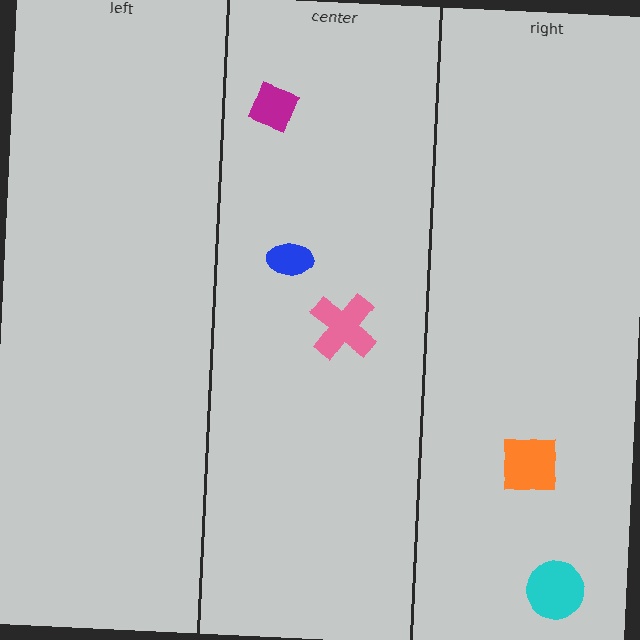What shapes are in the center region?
The blue ellipse, the pink cross, the magenta diamond.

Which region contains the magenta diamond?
The center region.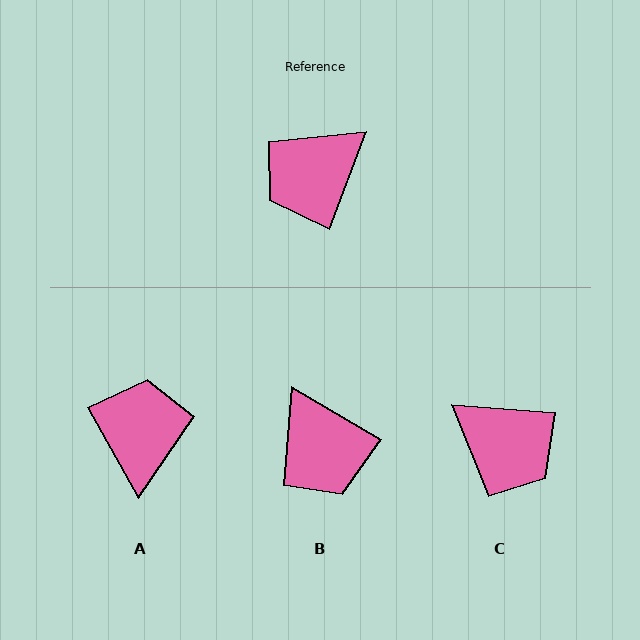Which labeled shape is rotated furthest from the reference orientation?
A, about 130 degrees away.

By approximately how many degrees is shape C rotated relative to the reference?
Approximately 107 degrees counter-clockwise.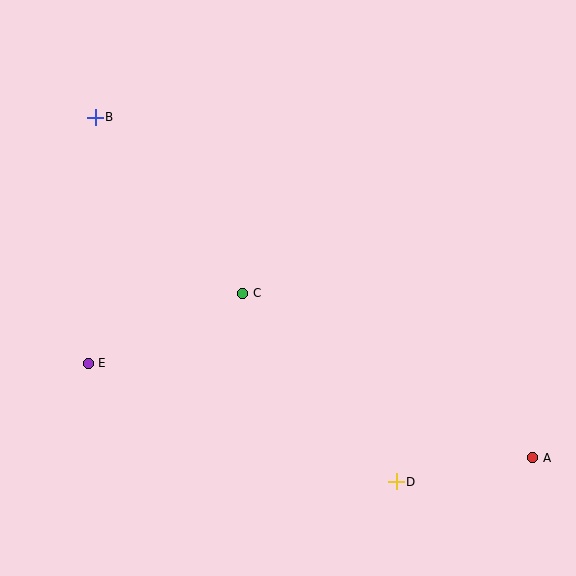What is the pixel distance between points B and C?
The distance between B and C is 230 pixels.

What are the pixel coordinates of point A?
Point A is at (533, 458).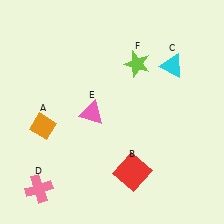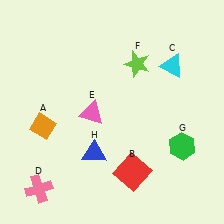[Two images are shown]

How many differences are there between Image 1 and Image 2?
There are 2 differences between the two images.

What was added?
A green hexagon (G), a blue triangle (H) were added in Image 2.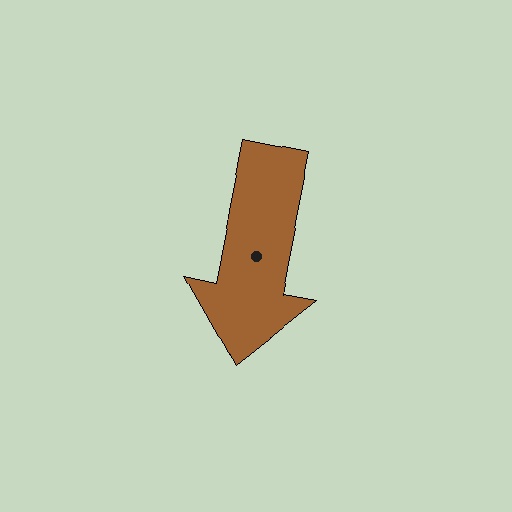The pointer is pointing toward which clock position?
Roughly 6 o'clock.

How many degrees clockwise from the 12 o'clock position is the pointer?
Approximately 191 degrees.